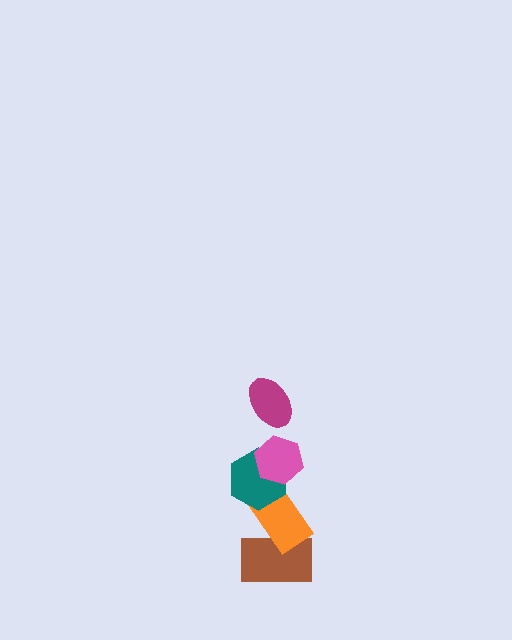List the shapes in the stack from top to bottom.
From top to bottom: the magenta ellipse, the pink hexagon, the teal hexagon, the orange rectangle, the brown rectangle.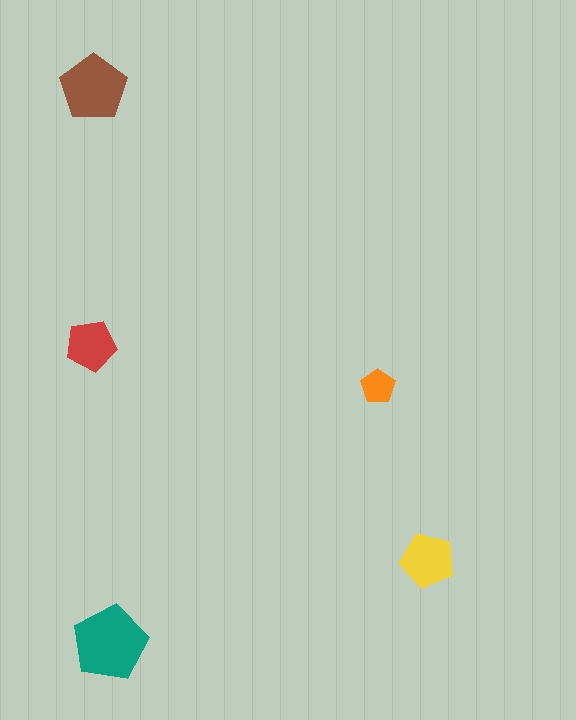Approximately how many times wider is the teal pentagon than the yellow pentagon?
About 1.5 times wider.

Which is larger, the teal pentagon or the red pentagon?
The teal one.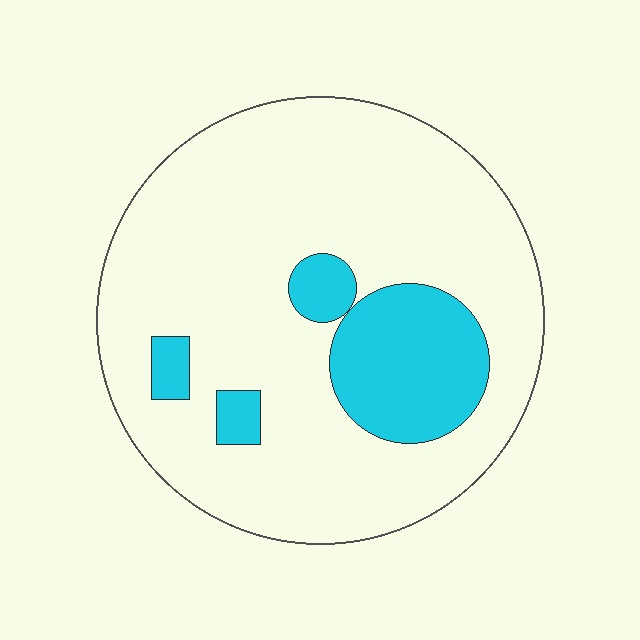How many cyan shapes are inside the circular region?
4.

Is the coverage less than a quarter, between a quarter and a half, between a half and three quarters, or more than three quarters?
Less than a quarter.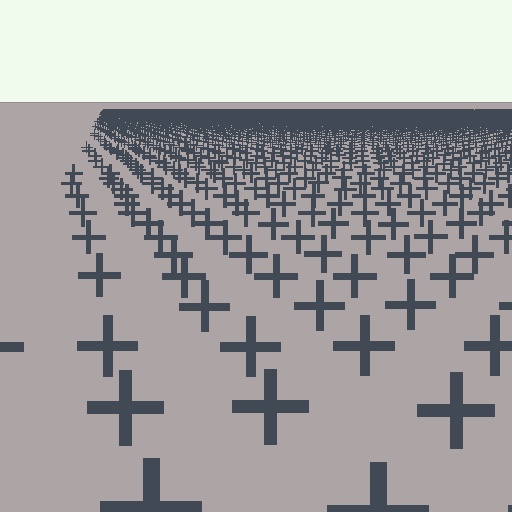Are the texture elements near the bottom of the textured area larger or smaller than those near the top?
Larger. Near the bottom, elements are closer to the viewer and appear at a bigger on-screen size.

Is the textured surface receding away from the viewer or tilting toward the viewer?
The surface is receding away from the viewer. Texture elements get smaller and denser toward the top.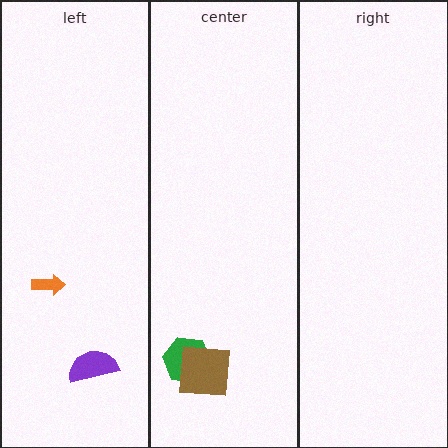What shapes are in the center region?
The green hexagon, the brown square.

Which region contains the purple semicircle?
The left region.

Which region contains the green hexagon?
The center region.